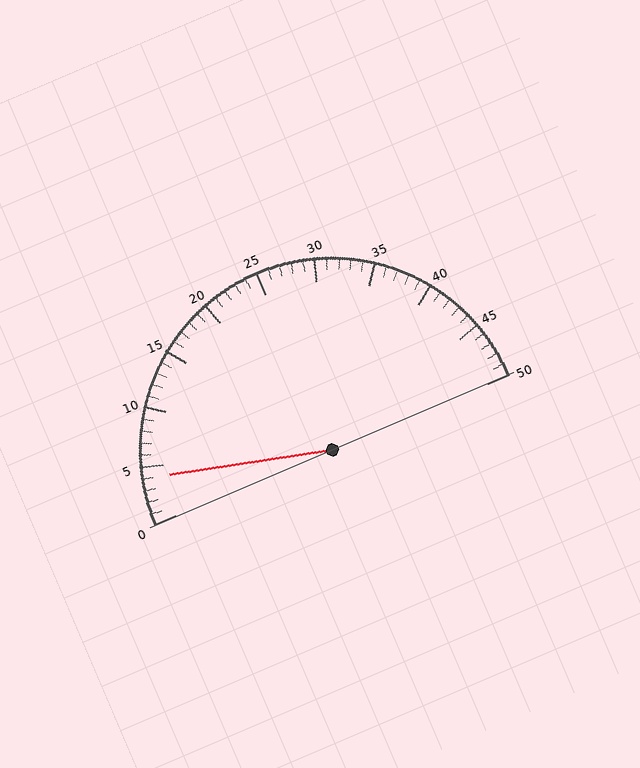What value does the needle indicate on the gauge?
The needle indicates approximately 4.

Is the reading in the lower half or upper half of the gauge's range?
The reading is in the lower half of the range (0 to 50).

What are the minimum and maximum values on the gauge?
The gauge ranges from 0 to 50.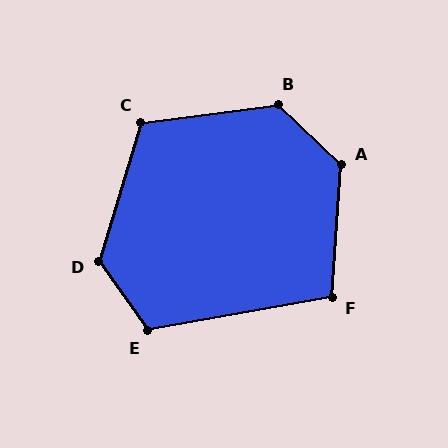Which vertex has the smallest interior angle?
F, at approximately 104 degrees.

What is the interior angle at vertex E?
Approximately 115 degrees (obtuse).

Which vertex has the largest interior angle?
A, at approximately 130 degrees.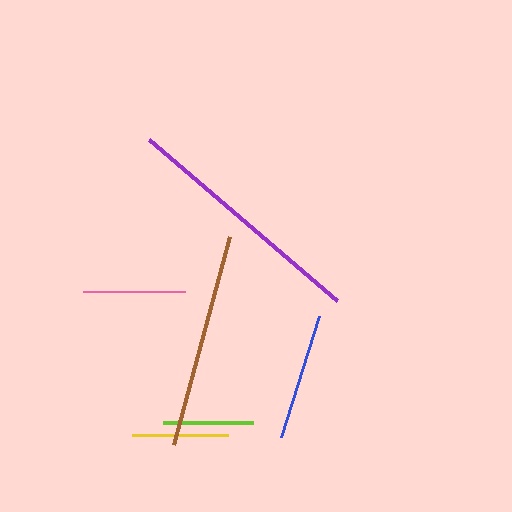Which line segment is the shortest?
The lime line is the shortest at approximately 91 pixels.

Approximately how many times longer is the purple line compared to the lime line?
The purple line is approximately 2.7 times the length of the lime line.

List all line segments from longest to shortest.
From longest to shortest: purple, brown, blue, pink, yellow, lime.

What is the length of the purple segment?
The purple segment is approximately 248 pixels long.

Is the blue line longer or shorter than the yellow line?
The blue line is longer than the yellow line.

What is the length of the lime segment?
The lime segment is approximately 91 pixels long.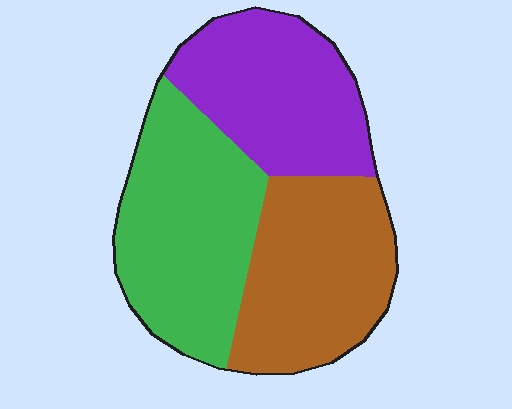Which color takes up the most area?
Green, at roughly 35%.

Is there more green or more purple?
Green.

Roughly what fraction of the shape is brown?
Brown covers around 35% of the shape.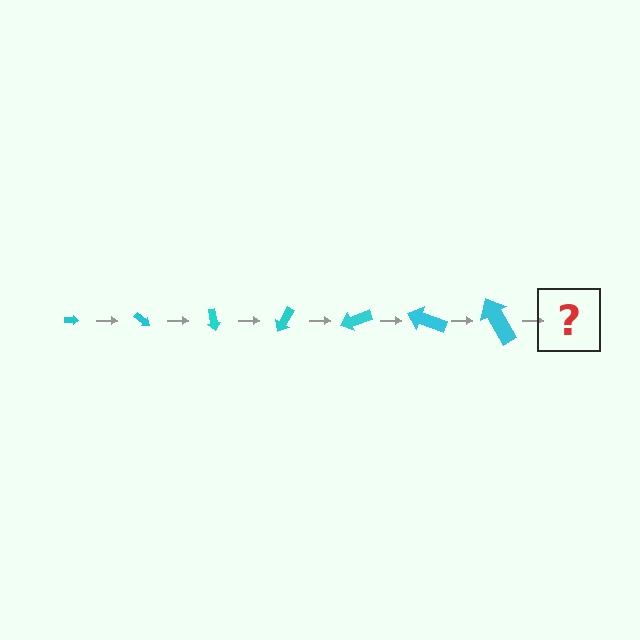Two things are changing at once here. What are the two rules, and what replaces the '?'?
The two rules are that the arrow grows larger each step and it rotates 40 degrees each step. The '?' should be an arrow, larger than the previous one and rotated 280 degrees from the start.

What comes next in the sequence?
The next element should be an arrow, larger than the previous one and rotated 280 degrees from the start.